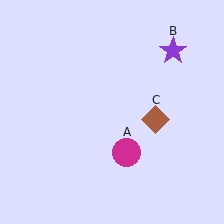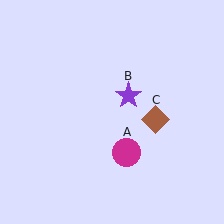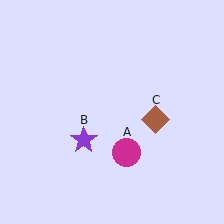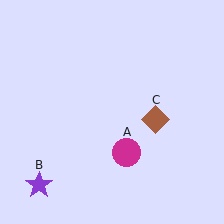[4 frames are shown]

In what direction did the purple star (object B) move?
The purple star (object B) moved down and to the left.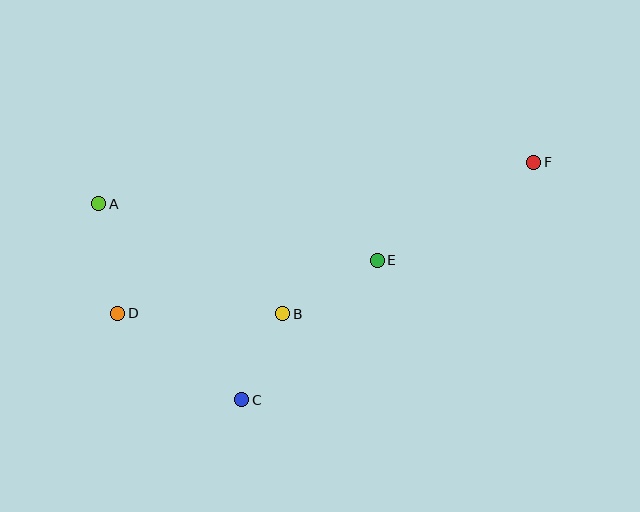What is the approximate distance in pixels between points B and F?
The distance between B and F is approximately 293 pixels.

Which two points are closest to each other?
Points B and C are closest to each other.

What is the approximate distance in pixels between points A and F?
The distance between A and F is approximately 437 pixels.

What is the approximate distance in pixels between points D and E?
The distance between D and E is approximately 265 pixels.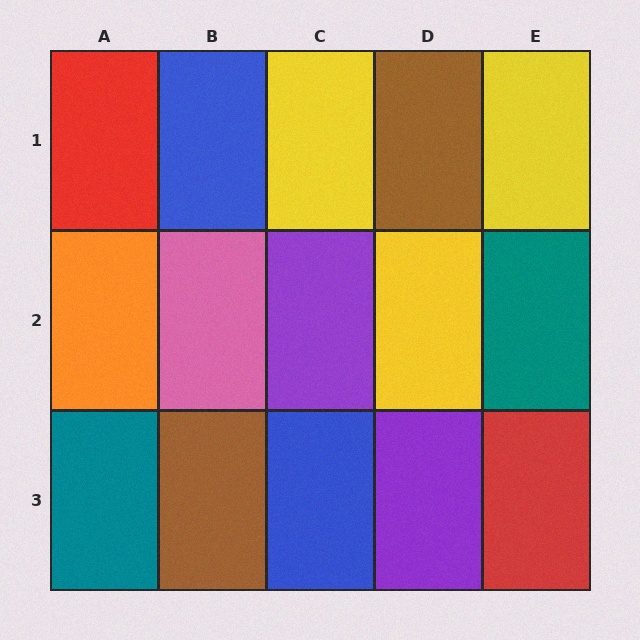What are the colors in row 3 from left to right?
Teal, brown, blue, purple, red.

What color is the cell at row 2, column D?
Yellow.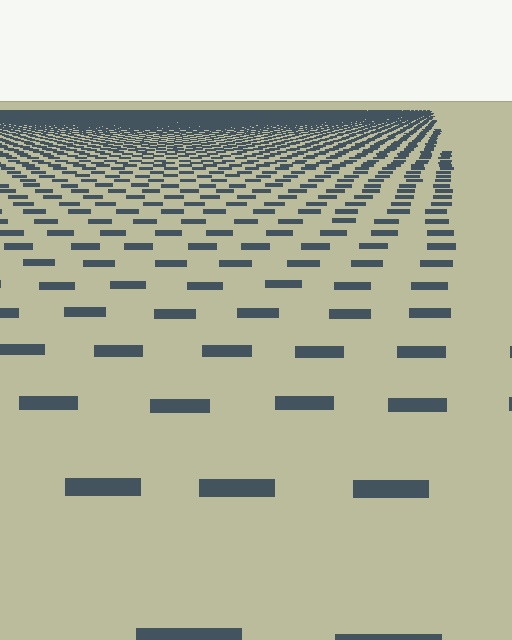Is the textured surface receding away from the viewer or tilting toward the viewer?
The surface is receding away from the viewer. Texture elements get smaller and denser toward the top.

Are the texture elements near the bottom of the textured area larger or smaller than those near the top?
Larger. Near the bottom, elements are closer to the viewer and appear at a bigger on-screen size.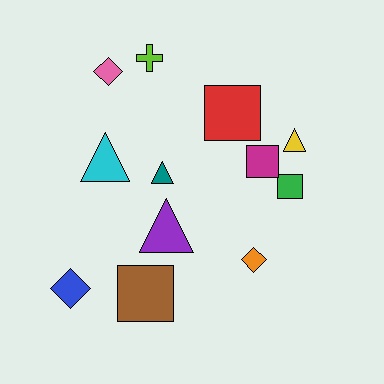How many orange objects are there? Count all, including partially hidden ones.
There is 1 orange object.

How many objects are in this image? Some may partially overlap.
There are 12 objects.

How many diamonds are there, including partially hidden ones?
There are 3 diamonds.